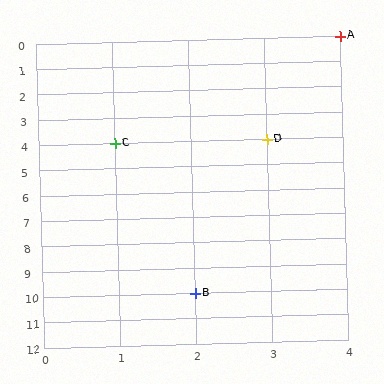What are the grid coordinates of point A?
Point A is at grid coordinates (4, 0).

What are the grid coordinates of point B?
Point B is at grid coordinates (2, 10).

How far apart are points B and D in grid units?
Points B and D are 1 column and 6 rows apart (about 6.1 grid units diagonally).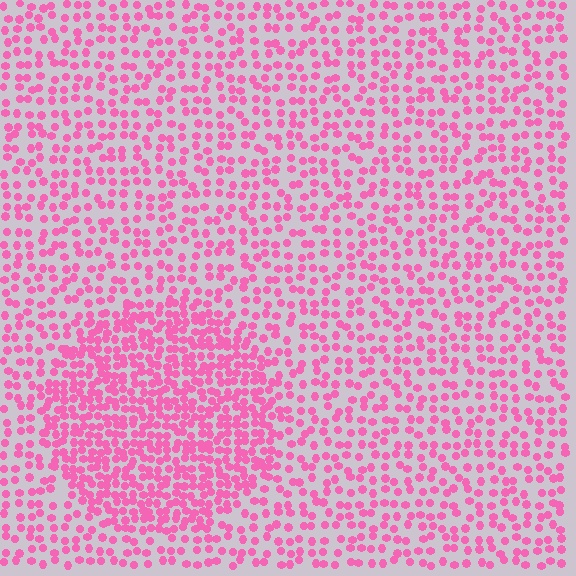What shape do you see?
I see a circle.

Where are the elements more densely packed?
The elements are more densely packed inside the circle boundary.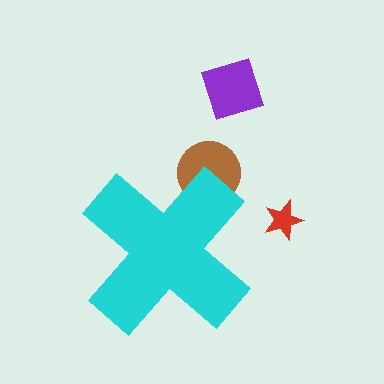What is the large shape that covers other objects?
A cyan cross.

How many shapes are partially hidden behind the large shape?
1 shape is partially hidden.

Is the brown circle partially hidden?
Yes, the brown circle is partially hidden behind the cyan cross.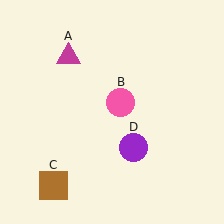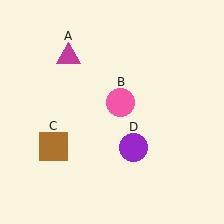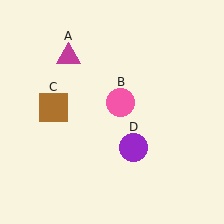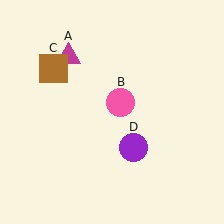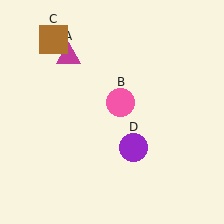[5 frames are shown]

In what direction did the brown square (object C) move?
The brown square (object C) moved up.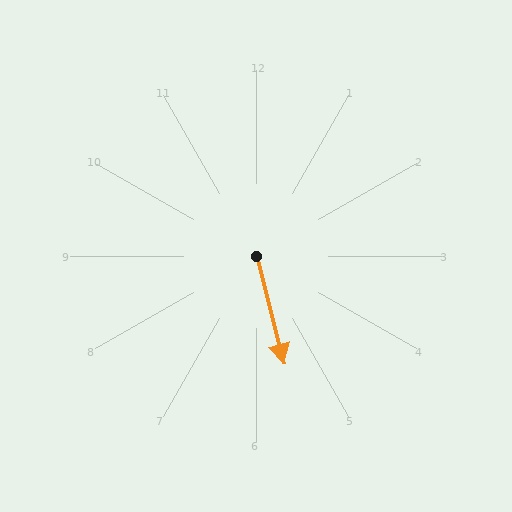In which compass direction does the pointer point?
South.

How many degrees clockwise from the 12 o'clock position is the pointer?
Approximately 165 degrees.